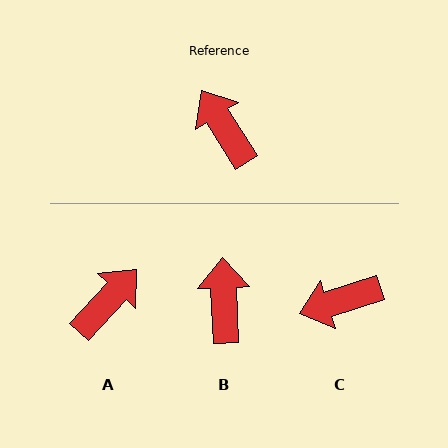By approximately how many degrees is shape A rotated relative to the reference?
Approximately 75 degrees clockwise.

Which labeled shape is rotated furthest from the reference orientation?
C, about 75 degrees away.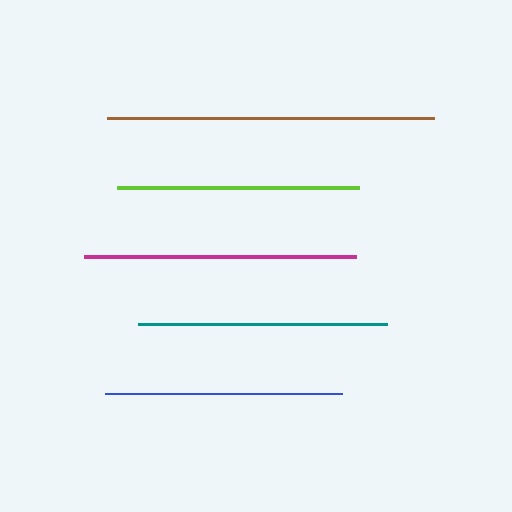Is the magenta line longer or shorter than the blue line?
The magenta line is longer than the blue line.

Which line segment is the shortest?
The blue line is the shortest at approximately 236 pixels.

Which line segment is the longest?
The brown line is the longest at approximately 327 pixels.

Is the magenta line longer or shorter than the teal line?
The magenta line is longer than the teal line.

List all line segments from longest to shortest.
From longest to shortest: brown, magenta, teal, lime, blue.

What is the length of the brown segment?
The brown segment is approximately 327 pixels long.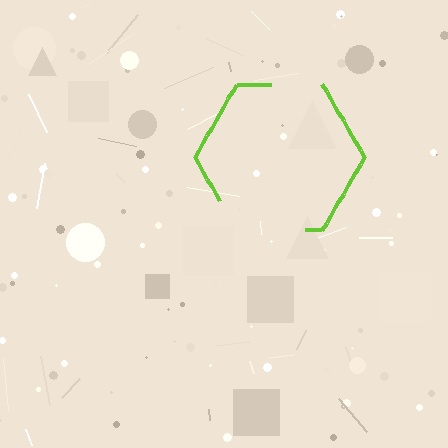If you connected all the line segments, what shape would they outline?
They would outline a hexagon.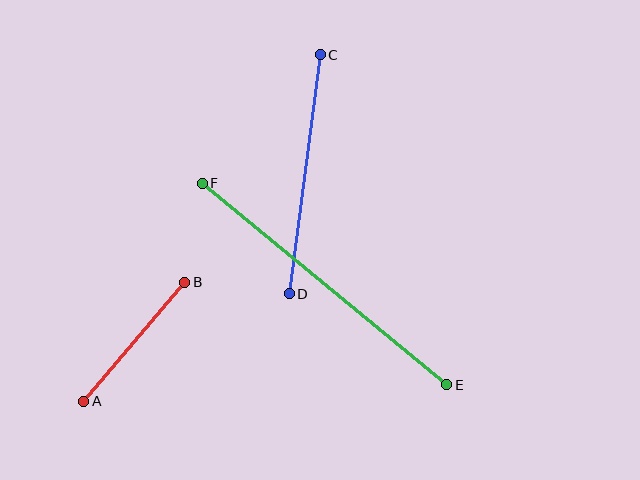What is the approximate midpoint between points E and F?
The midpoint is at approximately (325, 284) pixels.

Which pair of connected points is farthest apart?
Points E and F are farthest apart.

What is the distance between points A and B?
The distance is approximately 156 pixels.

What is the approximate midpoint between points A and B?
The midpoint is at approximately (134, 342) pixels.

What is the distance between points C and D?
The distance is approximately 241 pixels.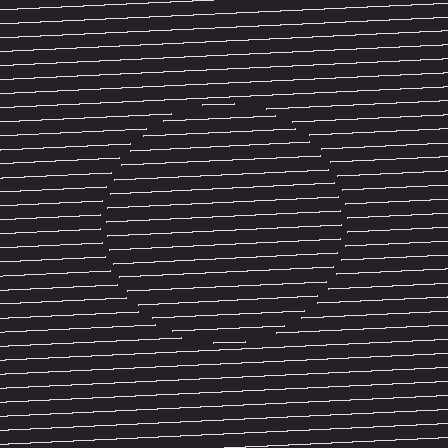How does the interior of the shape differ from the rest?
The interior of the shape contains the same grating, shifted by half a period — the contour is defined by the phase discontinuity where line-ends from the inner and outer gratings abut.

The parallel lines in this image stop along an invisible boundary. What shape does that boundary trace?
An illusory circle. The interior of the shape contains the same grating, shifted by half a period — the contour is defined by the phase discontinuity where line-ends from the inner and outer gratings abut.